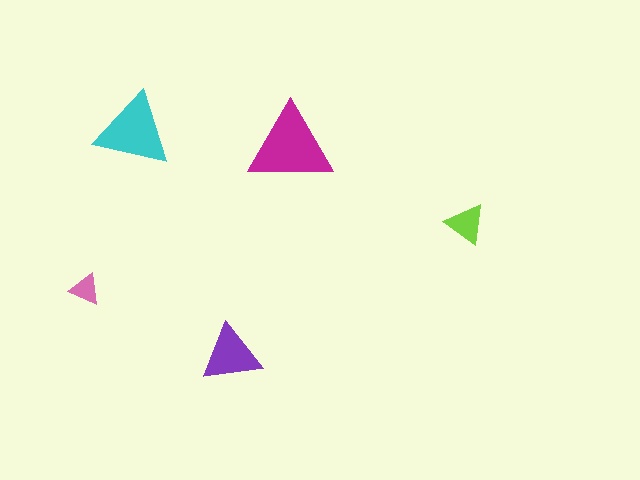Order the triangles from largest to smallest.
the magenta one, the cyan one, the purple one, the lime one, the pink one.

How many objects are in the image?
There are 5 objects in the image.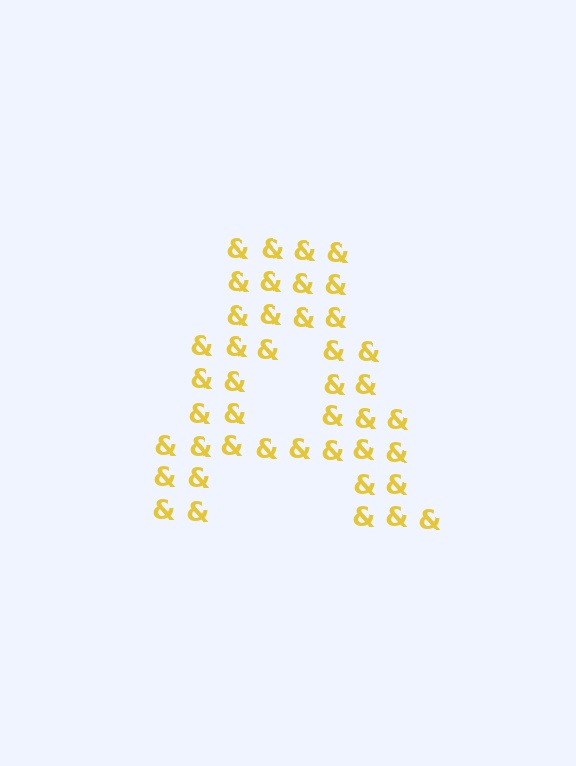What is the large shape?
The large shape is the letter A.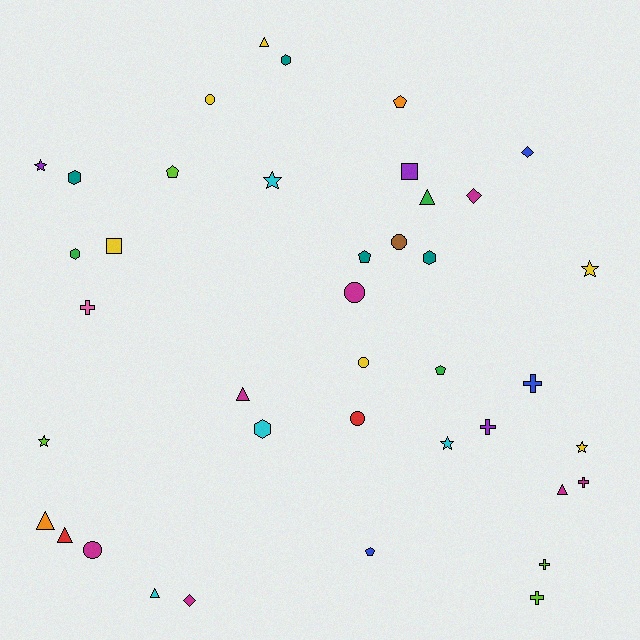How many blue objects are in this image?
There are 3 blue objects.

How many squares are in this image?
There are 2 squares.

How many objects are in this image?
There are 40 objects.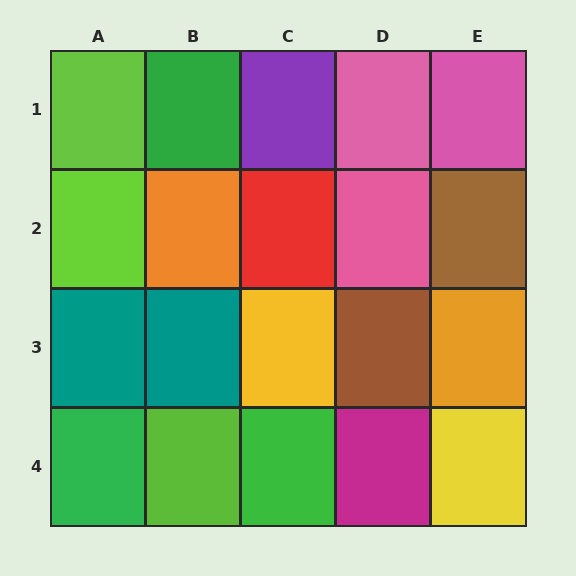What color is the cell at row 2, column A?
Lime.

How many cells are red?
1 cell is red.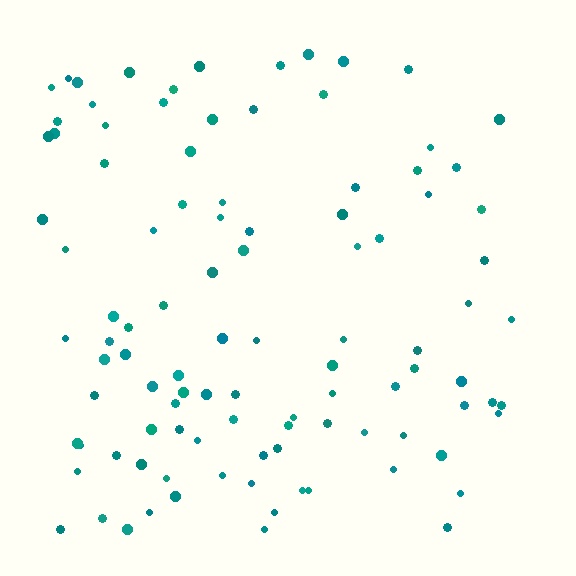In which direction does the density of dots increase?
From right to left, with the left side densest.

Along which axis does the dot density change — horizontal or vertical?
Horizontal.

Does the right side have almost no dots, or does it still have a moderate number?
Still a moderate number, just noticeably fewer than the left.